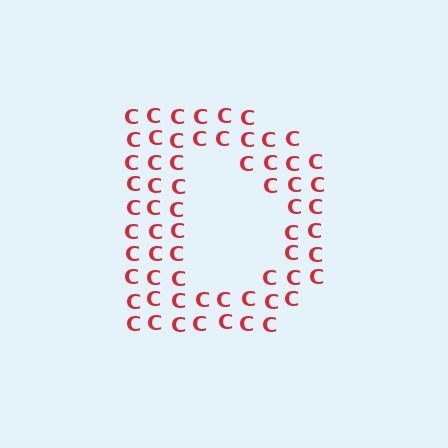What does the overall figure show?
The overall figure shows the letter D.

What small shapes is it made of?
It is made of small letter C's.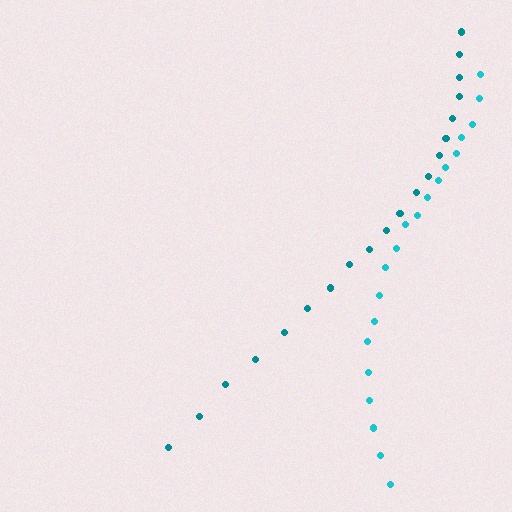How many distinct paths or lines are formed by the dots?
There are 2 distinct paths.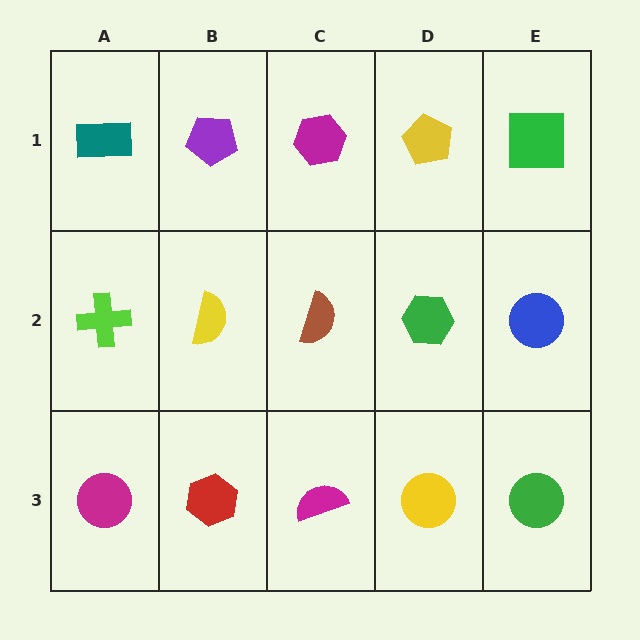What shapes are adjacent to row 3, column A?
A lime cross (row 2, column A), a red hexagon (row 3, column B).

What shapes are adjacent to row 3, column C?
A brown semicircle (row 2, column C), a red hexagon (row 3, column B), a yellow circle (row 3, column D).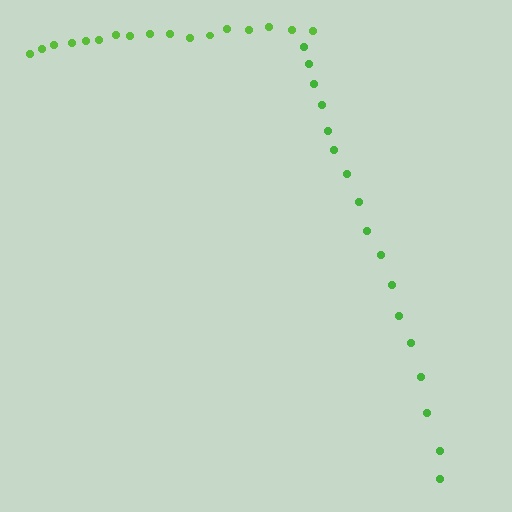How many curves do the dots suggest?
There are 2 distinct paths.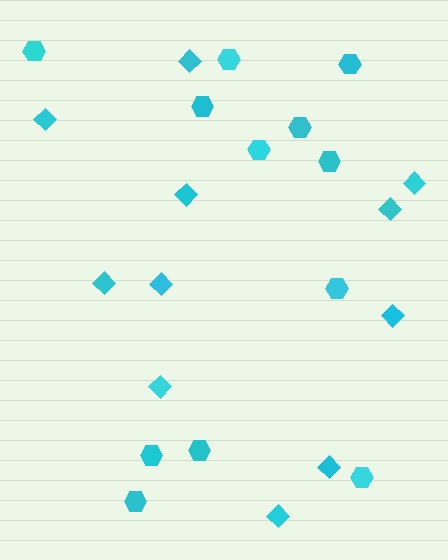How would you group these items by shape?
There are 2 groups: one group of diamonds (11) and one group of hexagons (12).